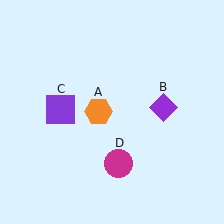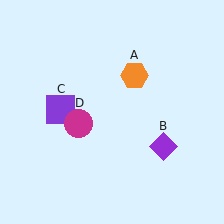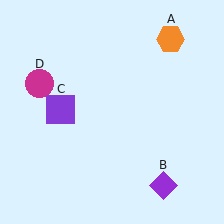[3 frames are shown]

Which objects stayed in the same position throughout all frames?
Purple square (object C) remained stationary.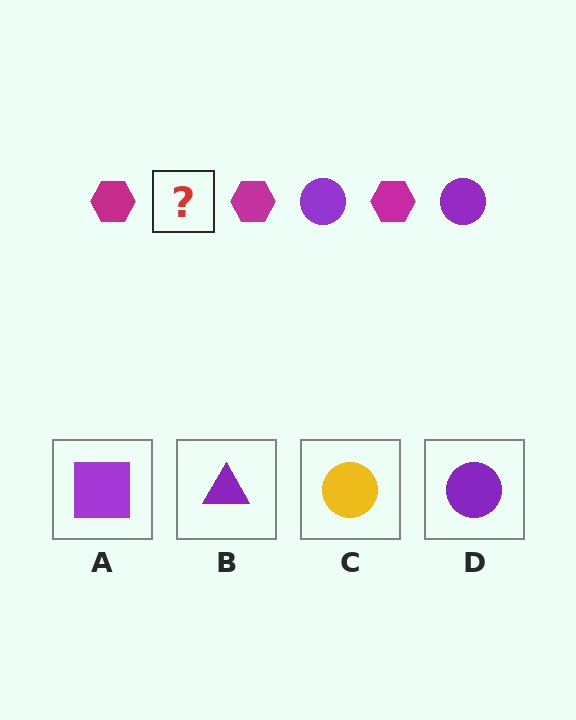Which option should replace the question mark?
Option D.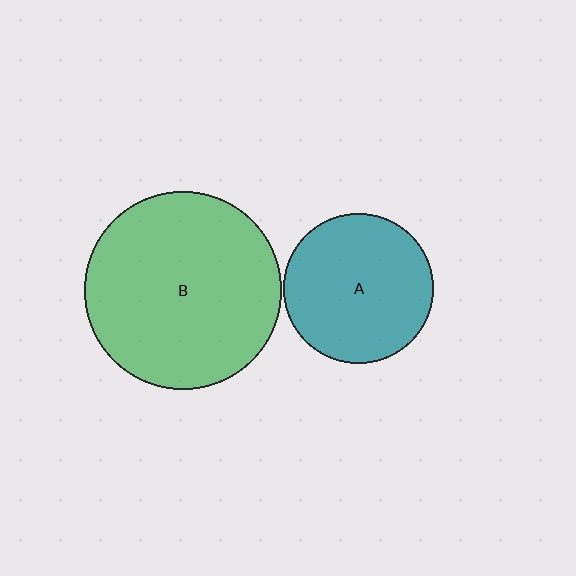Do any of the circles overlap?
No, none of the circles overlap.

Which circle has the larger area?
Circle B (green).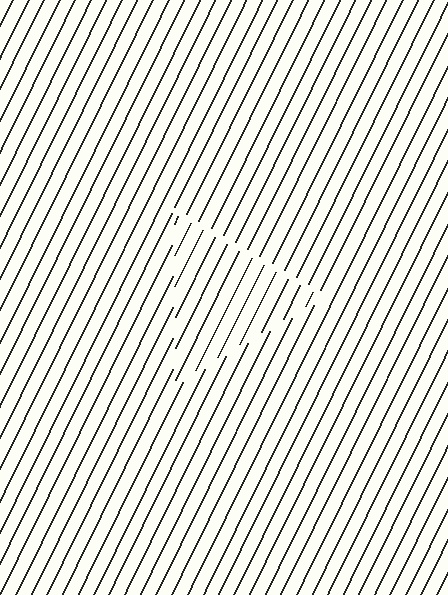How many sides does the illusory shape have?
3 sides — the line-ends trace a triangle.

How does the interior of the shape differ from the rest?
The interior of the shape contains the same grating, shifted by half a period — the contour is defined by the phase discontinuity where line-ends from the inner and outer gratings abut.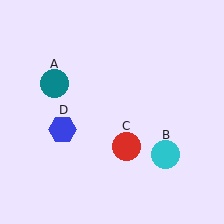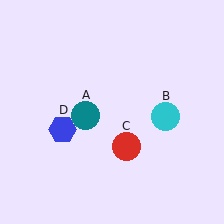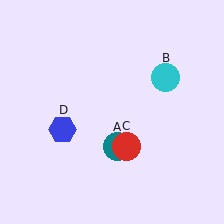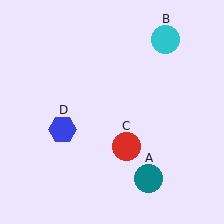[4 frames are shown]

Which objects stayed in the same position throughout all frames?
Red circle (object C) and blue hexagon (object D) remained stationary.